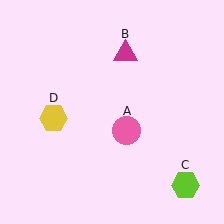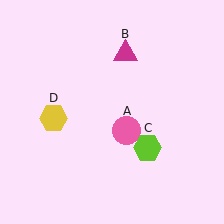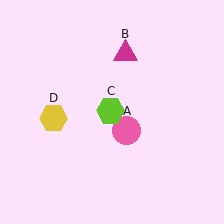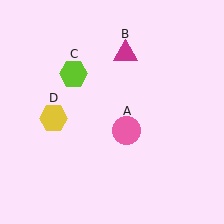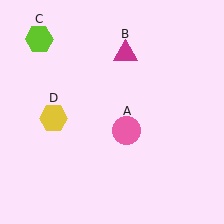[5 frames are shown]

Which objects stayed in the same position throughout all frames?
Pink circle (object A) and magenta triangle (object B) and yellow hexagon (object D) remained stationary.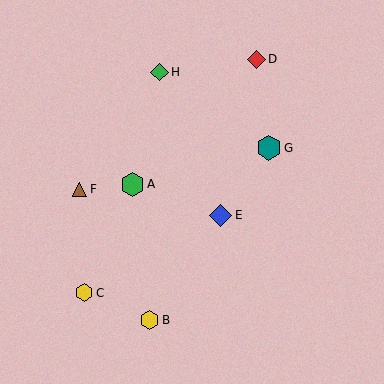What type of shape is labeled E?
Shape E is a blue diamond.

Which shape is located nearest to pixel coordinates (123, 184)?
The green hexagon (labeled A) at (133, 184) is nearest to that location.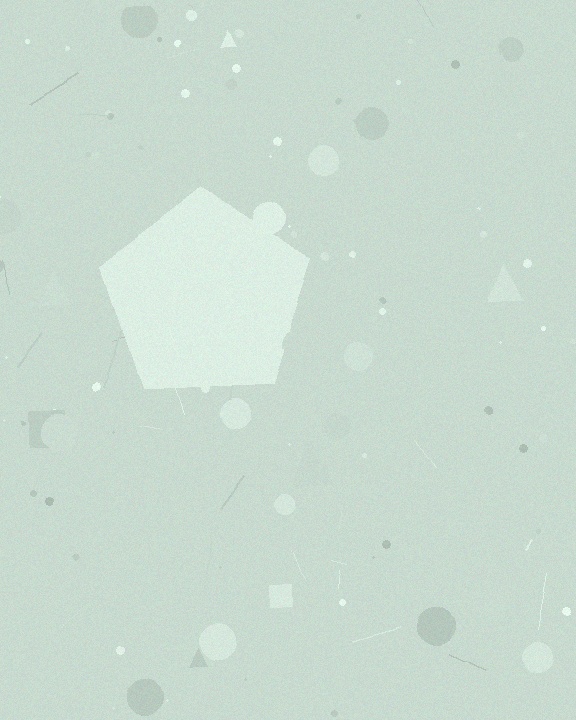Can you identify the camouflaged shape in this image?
The camouflaged shape is a pentagon.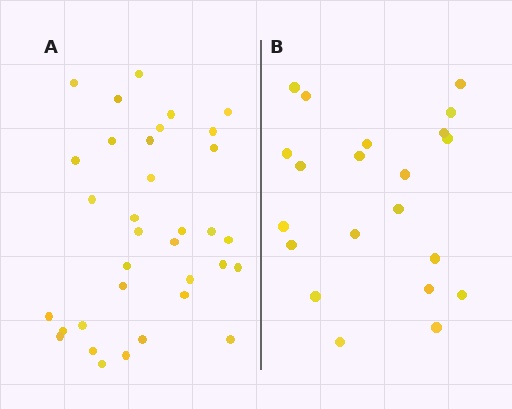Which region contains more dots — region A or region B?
Region A (the left region) has more dots.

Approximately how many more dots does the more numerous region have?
Region A has approximately 15 more dots than region B.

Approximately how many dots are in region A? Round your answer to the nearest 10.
About 30 dots. (The exact count is 34, which rounds to 30.)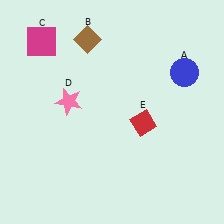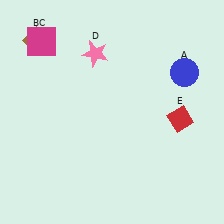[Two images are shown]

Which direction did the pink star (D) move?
The pink star (D) moved up.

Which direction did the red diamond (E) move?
The red diamond (E) moved right.